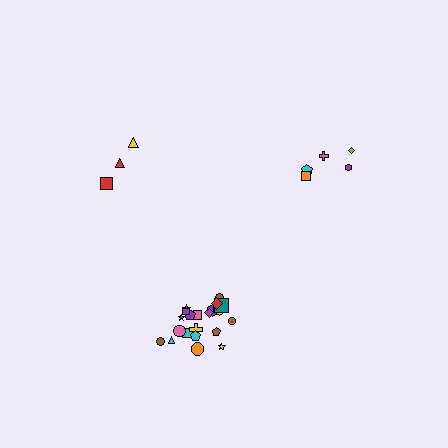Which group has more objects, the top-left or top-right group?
The top-right group.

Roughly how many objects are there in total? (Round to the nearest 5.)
Roughly 30 objects in total.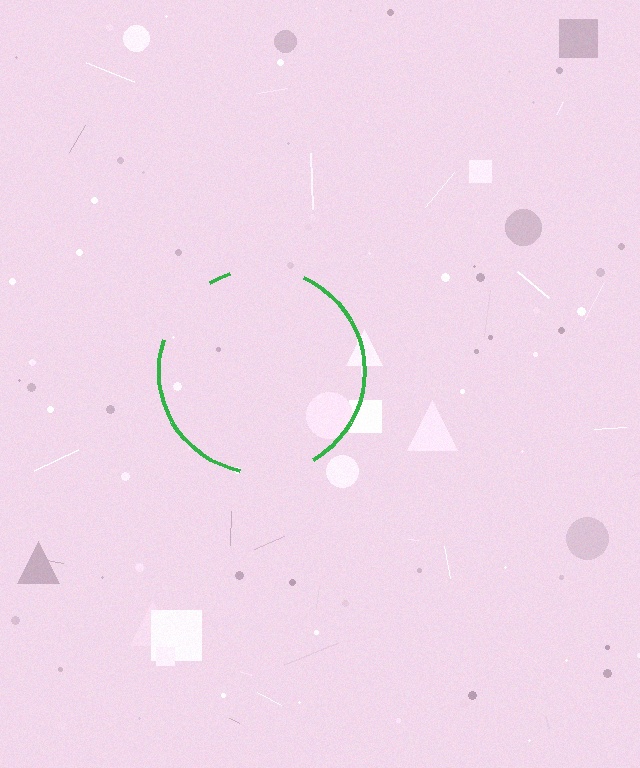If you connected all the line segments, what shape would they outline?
They would outline a circle.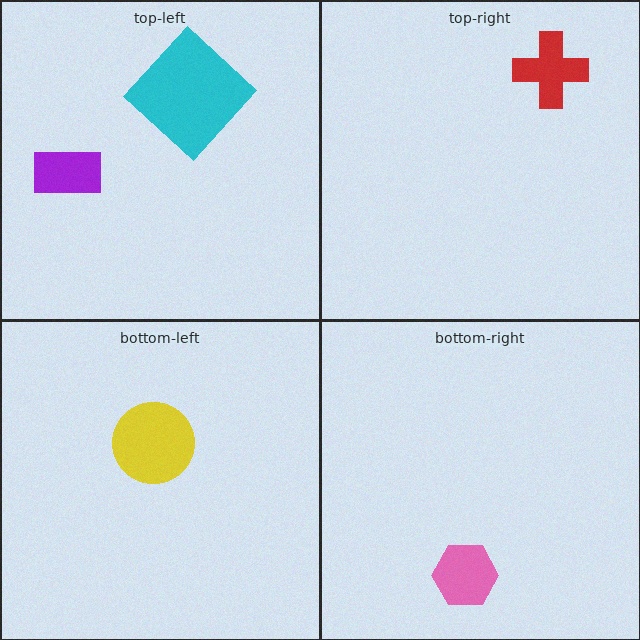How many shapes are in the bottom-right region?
1.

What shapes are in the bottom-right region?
The pink hexagon.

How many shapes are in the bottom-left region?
1.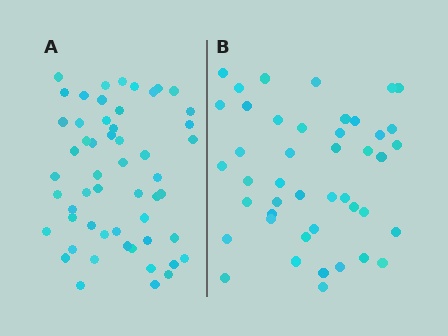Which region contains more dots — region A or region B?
Region A (the left region) has more dots.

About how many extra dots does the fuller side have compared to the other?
Region A has roughly 10 or so more dots than region B.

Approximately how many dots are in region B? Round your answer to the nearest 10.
About 40 dots. (The exact count is 44, which rounds to 40.)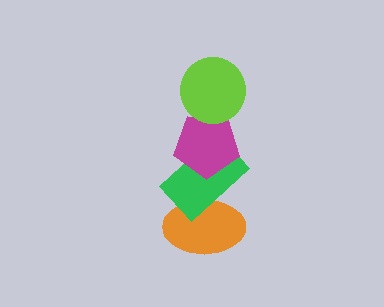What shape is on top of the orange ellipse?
The green rectangle is on top of the orange ellipse.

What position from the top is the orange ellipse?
The orange ellipse is 4th from the top.